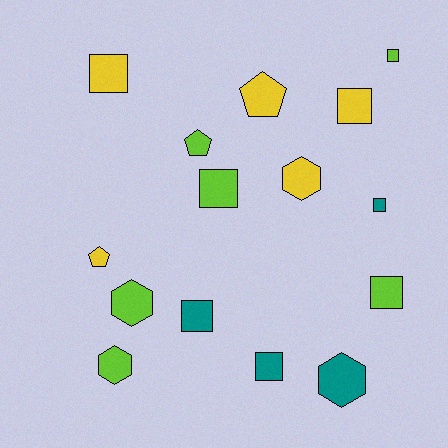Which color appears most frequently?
Lime, with 6 objects.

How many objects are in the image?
There are 15 objects.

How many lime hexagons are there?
There are 2 lime hexagons.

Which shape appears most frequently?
Square, with 8 objects.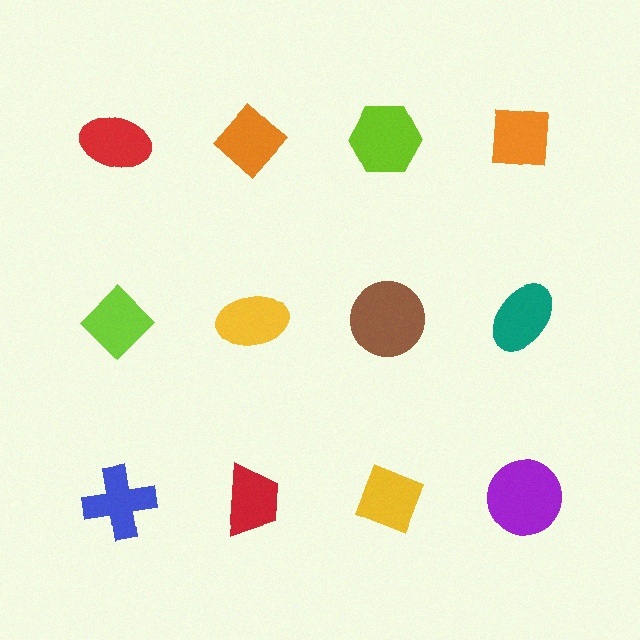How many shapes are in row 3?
4 shapes.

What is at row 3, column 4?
A purple circle.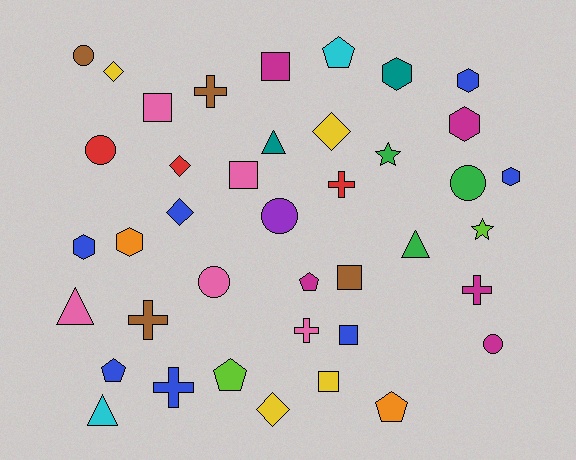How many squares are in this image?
There are 6 squares.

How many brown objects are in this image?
There are 4 brown objects.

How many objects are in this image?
There are 40 objects.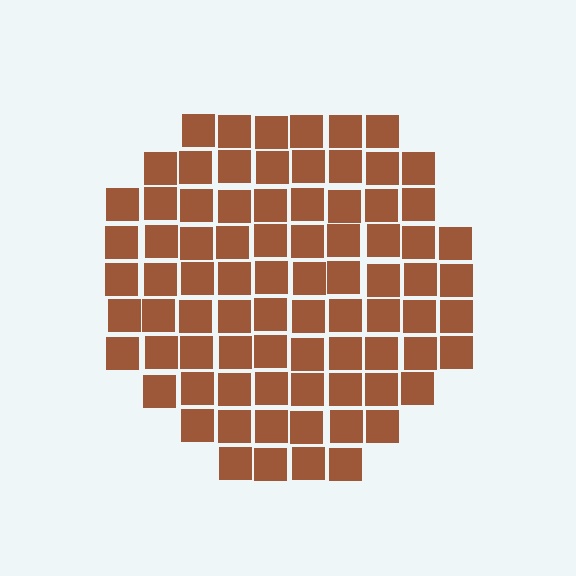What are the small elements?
The small elements are squares.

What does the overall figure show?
The overall figure shows a circle.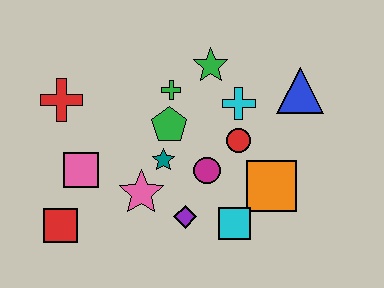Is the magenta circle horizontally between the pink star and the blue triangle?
Yes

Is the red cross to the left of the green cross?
Yes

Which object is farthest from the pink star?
The blue triangle is farthest from the pink star.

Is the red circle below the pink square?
No